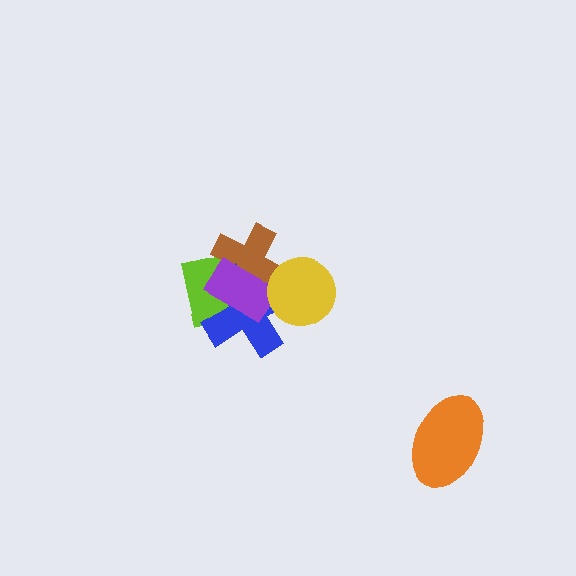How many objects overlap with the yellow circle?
2 objects overlap with the yellow circle.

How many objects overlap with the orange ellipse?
0 objects overlap with the orange ellipse.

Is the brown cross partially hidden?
Yes, it is partially covered by another shape.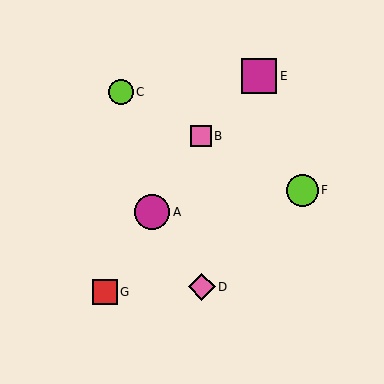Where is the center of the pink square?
The center of the pink square is at (201, 136).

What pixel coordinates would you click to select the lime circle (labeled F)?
Click at (302, 190) to select the lime circle F.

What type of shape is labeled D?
Shape D is a pink diamond.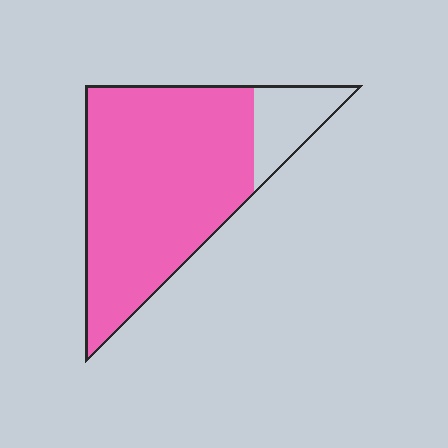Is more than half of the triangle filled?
Yes.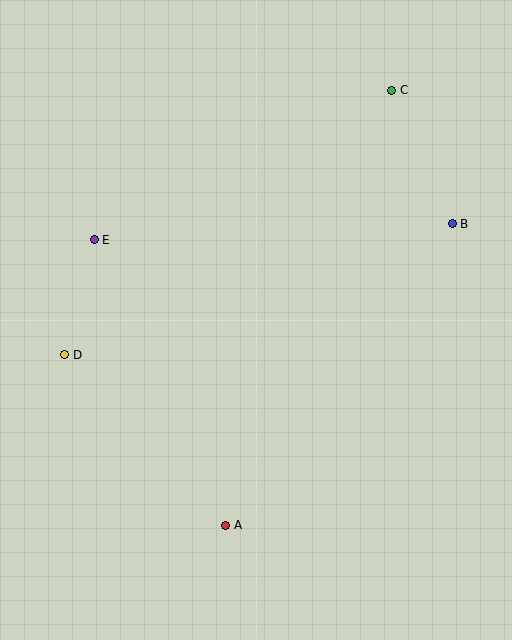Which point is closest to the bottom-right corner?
Point A is closest to the bottom-right corner.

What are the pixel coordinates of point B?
Point B is at (452, 224).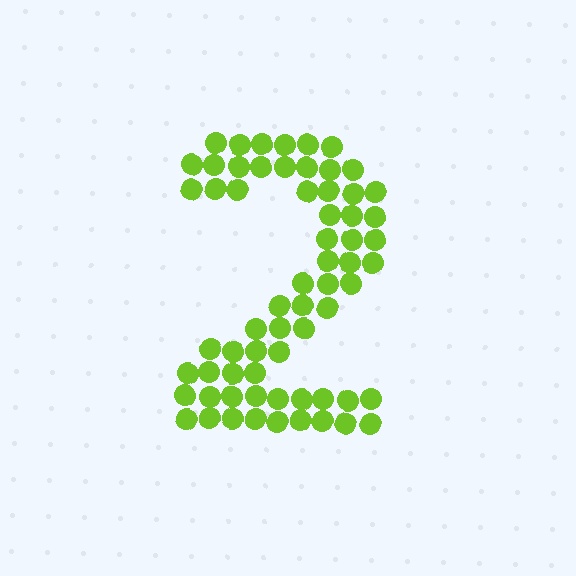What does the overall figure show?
The overall figure shows the digit 2.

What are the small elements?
The small elements are circles.